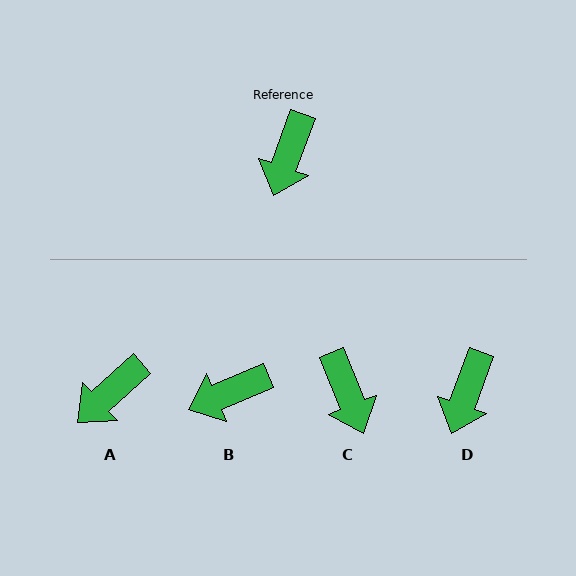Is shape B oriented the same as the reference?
No, it is off by about 47 degrees.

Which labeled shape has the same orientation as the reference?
D.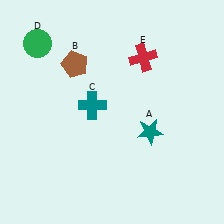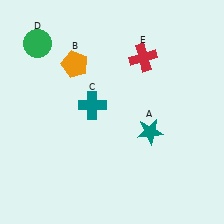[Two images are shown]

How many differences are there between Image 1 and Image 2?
There is 1 difference between the two images.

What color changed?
The pentagon (B) changed from brown in Image 1 to orange in Image 2.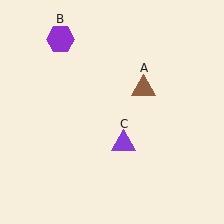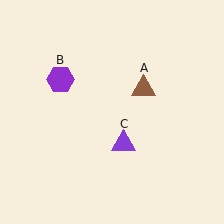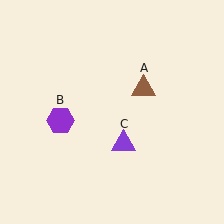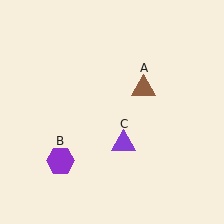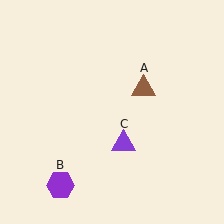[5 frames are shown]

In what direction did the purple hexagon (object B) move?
The purple hexagon (object B) moved down.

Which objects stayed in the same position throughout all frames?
Brown triangle (object A) and purple triangle (object C) remained stationary.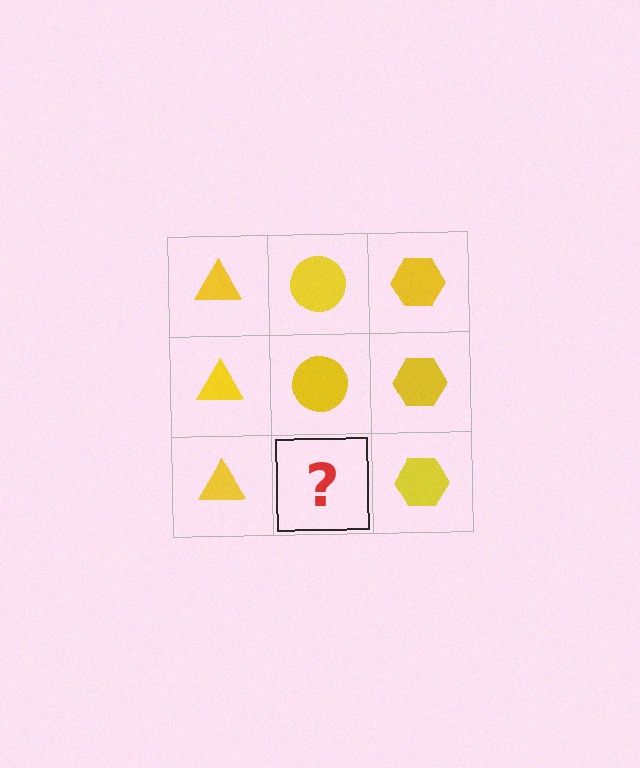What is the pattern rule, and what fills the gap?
The rule is that each column has a consistent shape. The gap should be filled with a yellow circle.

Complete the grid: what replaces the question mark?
The question mark should be replaced with a yellow circle.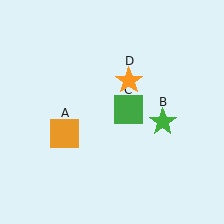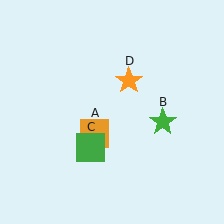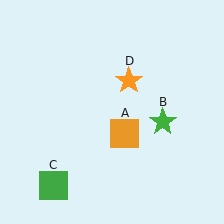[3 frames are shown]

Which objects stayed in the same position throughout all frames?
Green star (object B) and orange star (object D) remained stationary.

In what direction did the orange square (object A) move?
The orange square (object A) moved right.